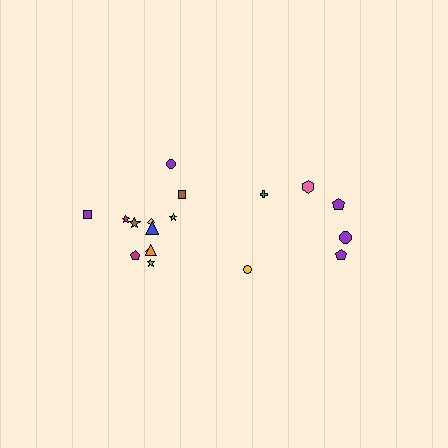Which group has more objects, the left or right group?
The left group.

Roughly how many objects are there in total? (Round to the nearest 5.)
Roughly 20 objects in total.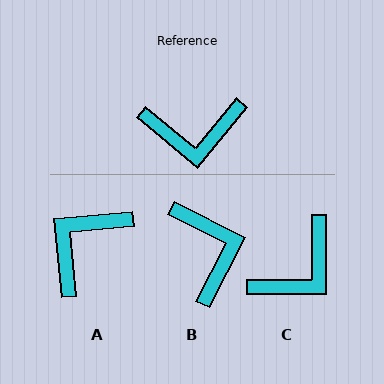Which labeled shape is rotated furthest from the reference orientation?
A, about 135 degrees away.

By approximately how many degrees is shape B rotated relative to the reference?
Approximately 102 degrees counter-clockwise.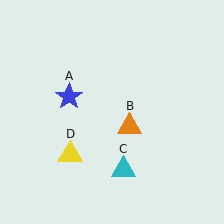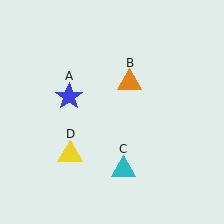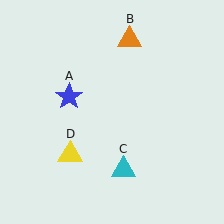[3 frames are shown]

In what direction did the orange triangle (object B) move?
The orange triangle (object B) moved up.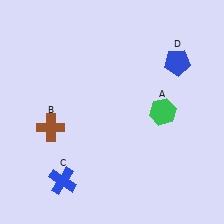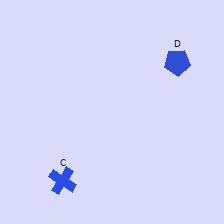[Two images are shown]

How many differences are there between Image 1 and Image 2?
There are 2 differences between the two images.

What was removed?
The green hexagon (A), the brown cross (B) were removed in Image 2.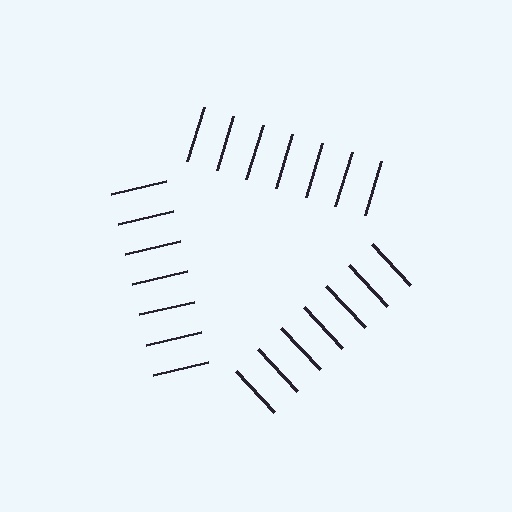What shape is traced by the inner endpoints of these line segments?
An illusory triangle — the line segments terminate on its edges but no continuous stroke is drawn.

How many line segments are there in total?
21 — 7 along each of the 3 edges.